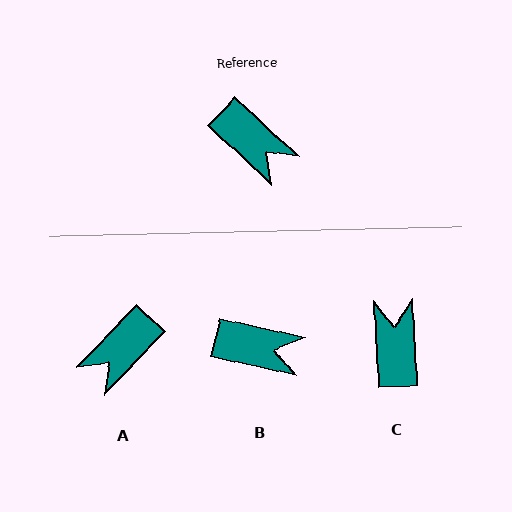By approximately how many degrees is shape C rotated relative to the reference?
Approximately 136 degrees counter-clockwise.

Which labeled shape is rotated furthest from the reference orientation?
C, about 136 degrees away.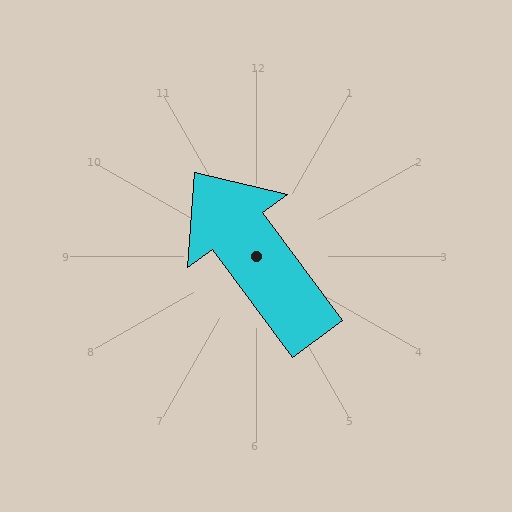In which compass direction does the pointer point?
Northwest.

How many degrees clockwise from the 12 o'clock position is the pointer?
Approximately 324 degrees.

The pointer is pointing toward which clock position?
Roughly 11 o'clock.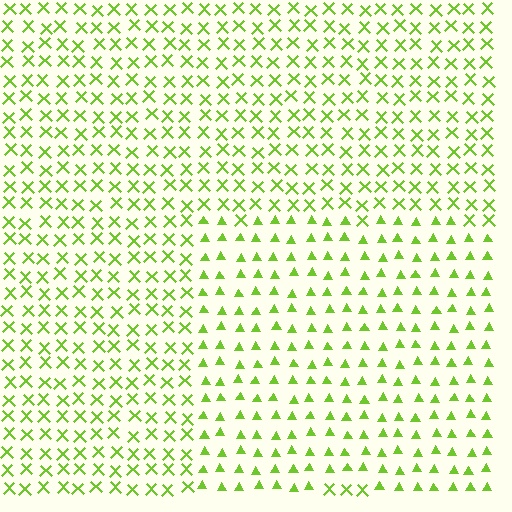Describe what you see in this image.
The image is filled with small lime elements arranged in a uniform grid. A rectangle-shaped region contains triangles, while the surrounding area contains X marks. The boundary is defined purely by the change in element shape.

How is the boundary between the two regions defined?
The boundary is defined by a change in element shape: triangles inside vs. X marks outside. All elements share the same color and spacing.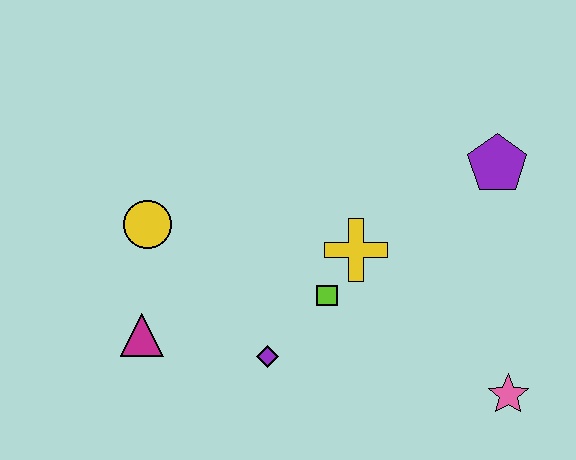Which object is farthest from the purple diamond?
The purple pentagon is farthest from the purple diamond.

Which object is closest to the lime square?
The yellow cross is closest to the lime square.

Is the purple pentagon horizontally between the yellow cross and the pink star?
Yes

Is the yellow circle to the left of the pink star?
Yes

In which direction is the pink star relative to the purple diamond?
The pink star is to the right of the purple diamond.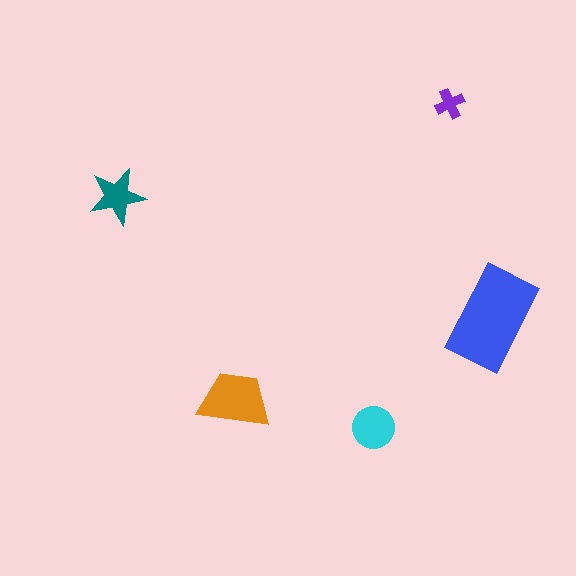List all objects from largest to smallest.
The blue rectangle, the orange trapezoid, the cyan circle, the teal star, the purple cross.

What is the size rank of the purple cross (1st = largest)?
5th.